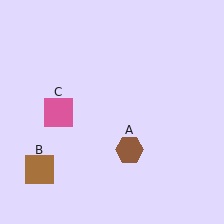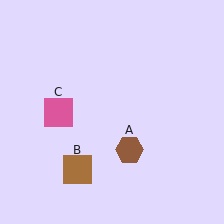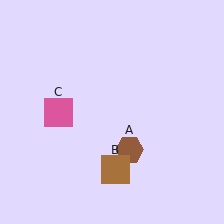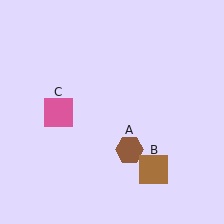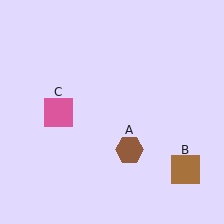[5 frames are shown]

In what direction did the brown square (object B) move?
The brown square (object B) moved right.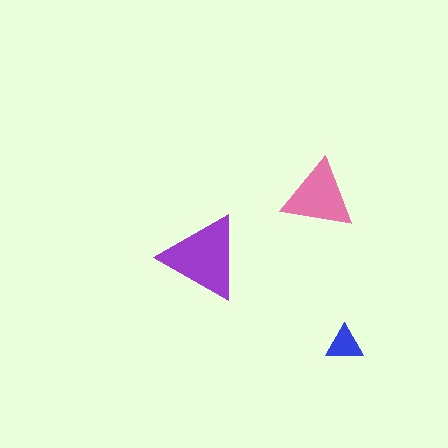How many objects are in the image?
There are 3 objects in the image.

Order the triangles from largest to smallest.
the purple one, the pink one, the blue one.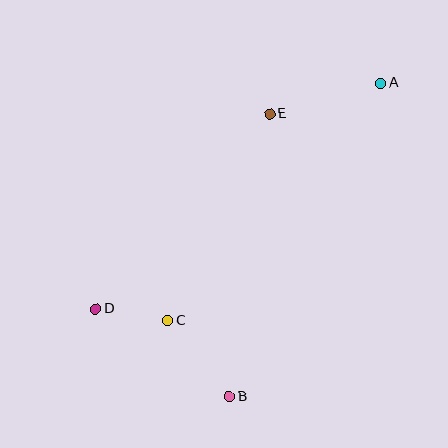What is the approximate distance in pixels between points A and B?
The distance between A and B is approximately 348 pixels.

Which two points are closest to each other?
Points C and D are closest to each other.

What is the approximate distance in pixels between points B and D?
The distance between B and D is approximately 160 pixels.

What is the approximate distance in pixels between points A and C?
The distance between A and C is approximately 319 pixels.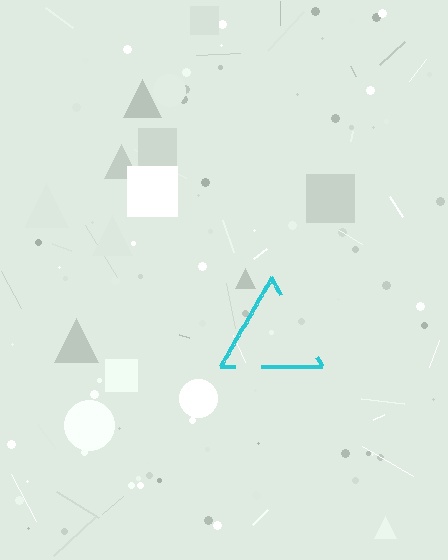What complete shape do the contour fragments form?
The contour fragments form a triangle.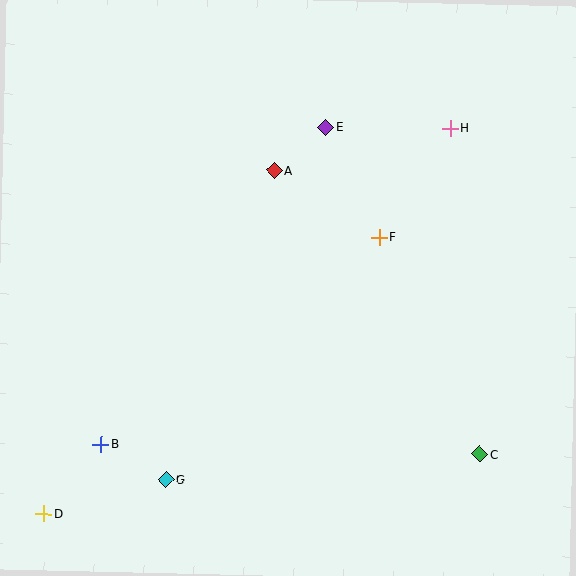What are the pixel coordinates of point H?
Point H is at (450, 128).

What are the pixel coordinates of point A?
Point A is at (274, 170).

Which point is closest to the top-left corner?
Point A is closest to the top-left corner.